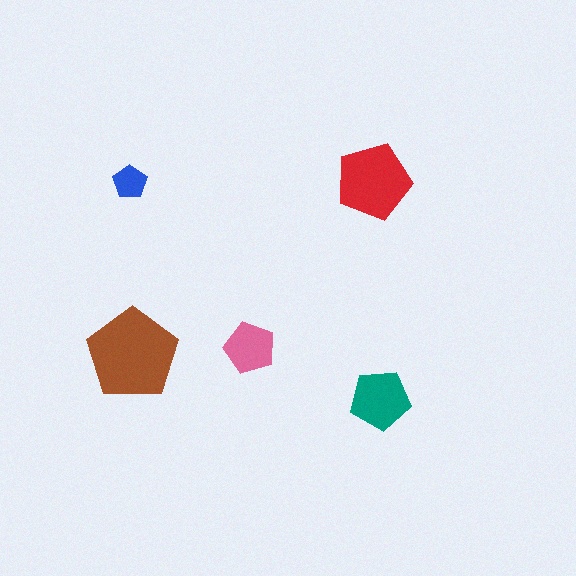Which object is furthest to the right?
The teal pentagon is rightmost.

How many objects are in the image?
There are 5 objects in the image.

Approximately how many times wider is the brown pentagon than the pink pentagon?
About 2 times wider.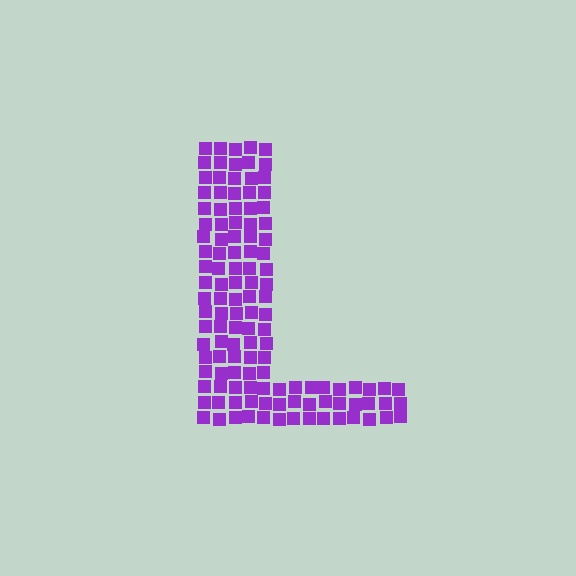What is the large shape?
The large shape is the letter L.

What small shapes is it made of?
It is made of small squares.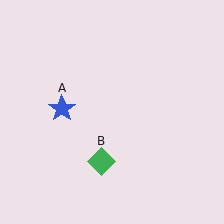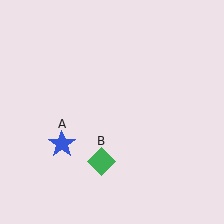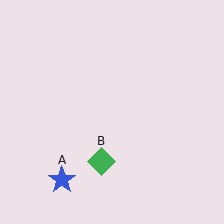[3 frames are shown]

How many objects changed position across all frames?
1 object changed position: blue star (object A).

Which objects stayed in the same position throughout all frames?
Green diamond (object B) remained stationary.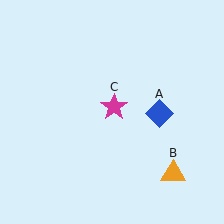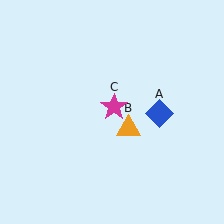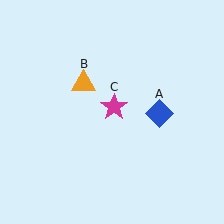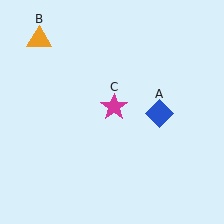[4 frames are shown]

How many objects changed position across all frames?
1 object changed position: orange triangle (object B).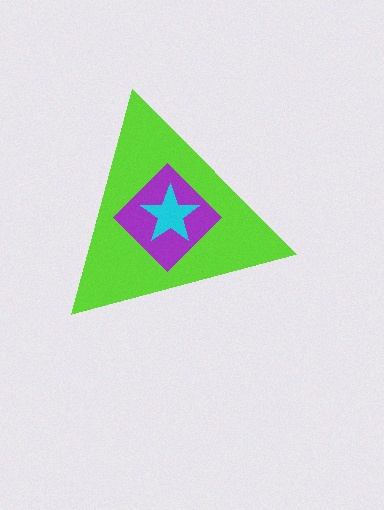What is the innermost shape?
The cyan star.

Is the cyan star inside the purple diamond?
Yes.